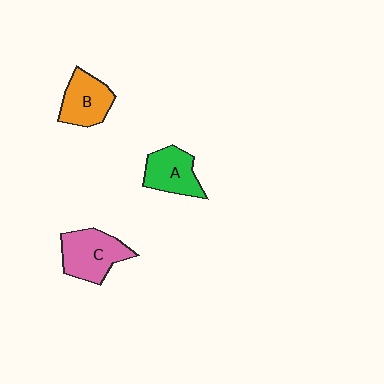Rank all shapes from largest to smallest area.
From largest to smallest: C (pink), B (orange), A (green).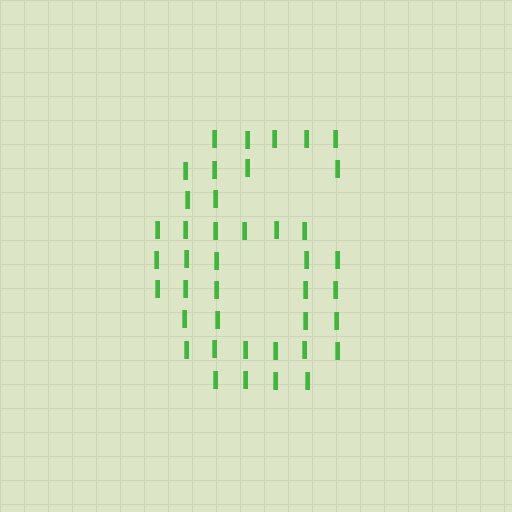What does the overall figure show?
The overall figure shows the digit 6.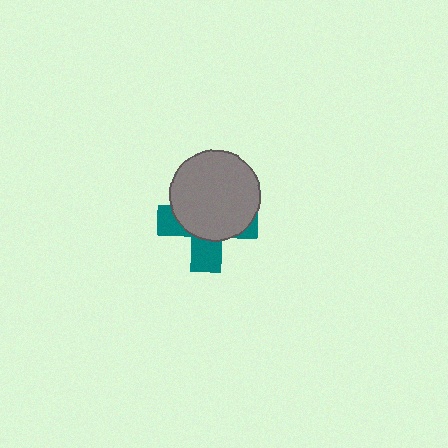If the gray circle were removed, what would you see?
You would see the complete teal cross.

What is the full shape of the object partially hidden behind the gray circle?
The partially hidden object is a teal cross.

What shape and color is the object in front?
The object in front is a gray circle.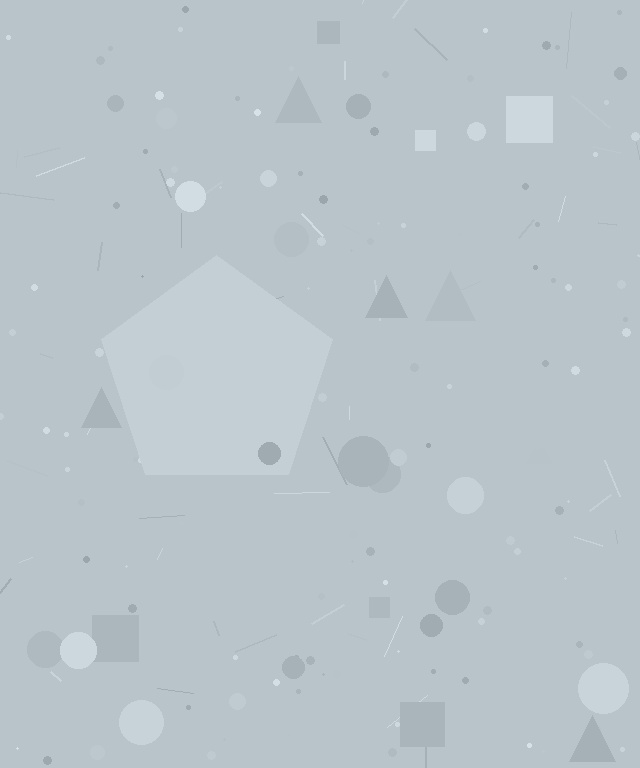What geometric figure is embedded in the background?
A pentagon is embedded in the background.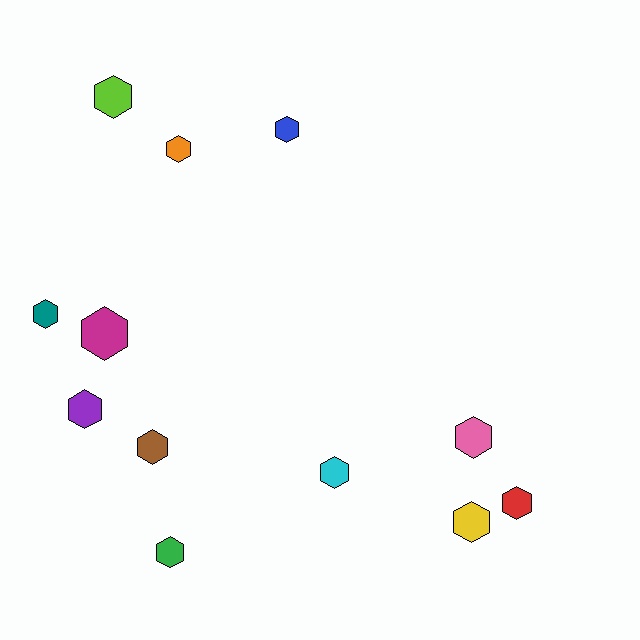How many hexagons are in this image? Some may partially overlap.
There are 12 hexagons.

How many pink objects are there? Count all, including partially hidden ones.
There is 1 pink object.